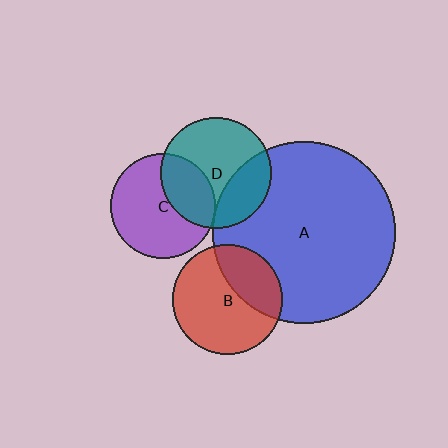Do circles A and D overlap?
Yes.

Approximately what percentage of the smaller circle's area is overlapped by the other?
Approximately 30%.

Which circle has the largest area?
Circle A (blue).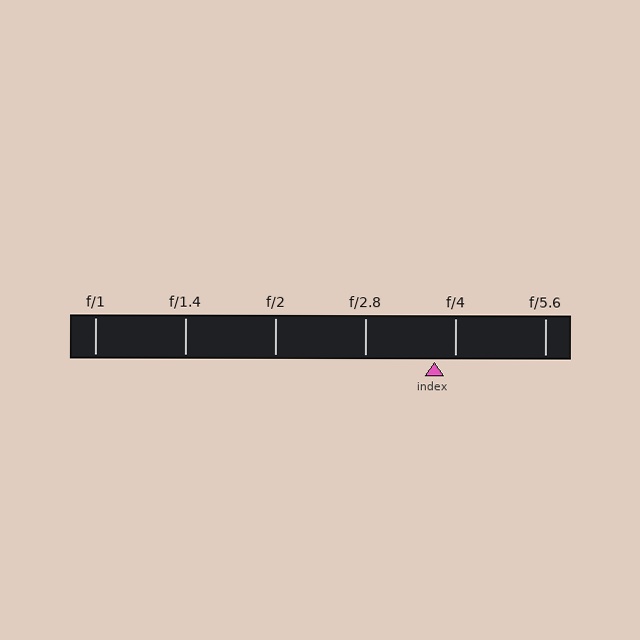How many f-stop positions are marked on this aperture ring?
There are 6 f-stop positions marked.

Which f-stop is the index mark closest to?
The index mark is closest to f/4.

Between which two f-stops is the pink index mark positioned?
The index mark is between f/2.8 and f/4.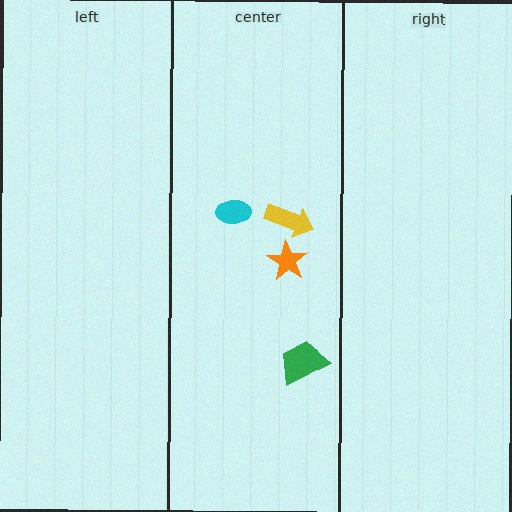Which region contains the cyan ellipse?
The center region.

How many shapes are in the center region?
4.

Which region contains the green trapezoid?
The center region.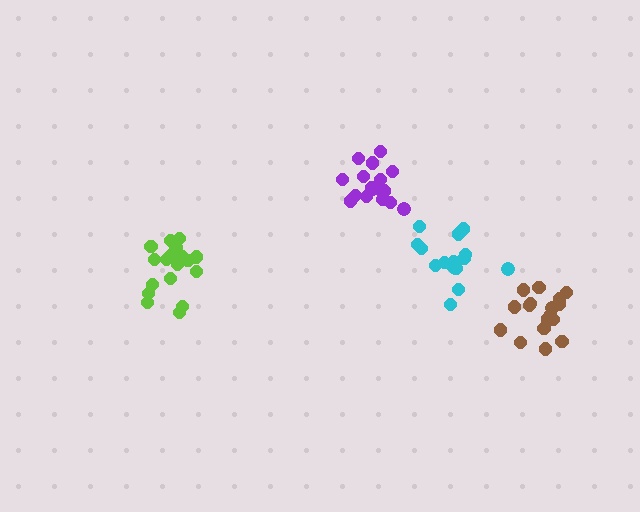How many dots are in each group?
Group 1: 15 dots, Group 2: 17 dots, Group 3: 18 dots, Group 4: 17 dots (67 total).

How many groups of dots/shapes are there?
There are 4 groups.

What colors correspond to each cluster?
The clusters are colored: cyan, brown, lime, purple.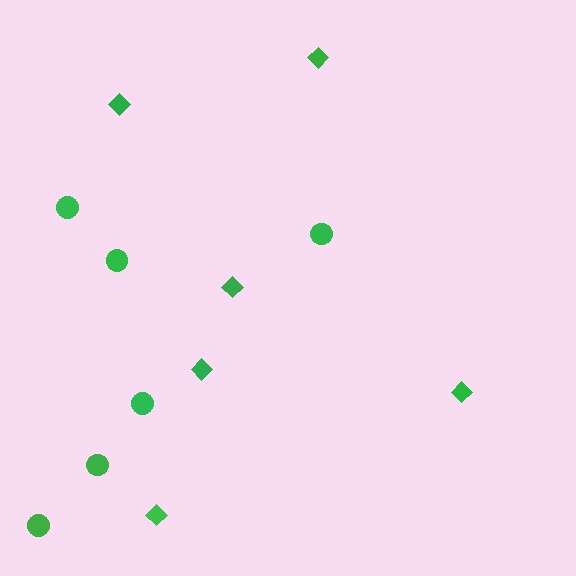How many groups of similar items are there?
There are 2 groups: one group of diamonds (6) and one group of circles (6).